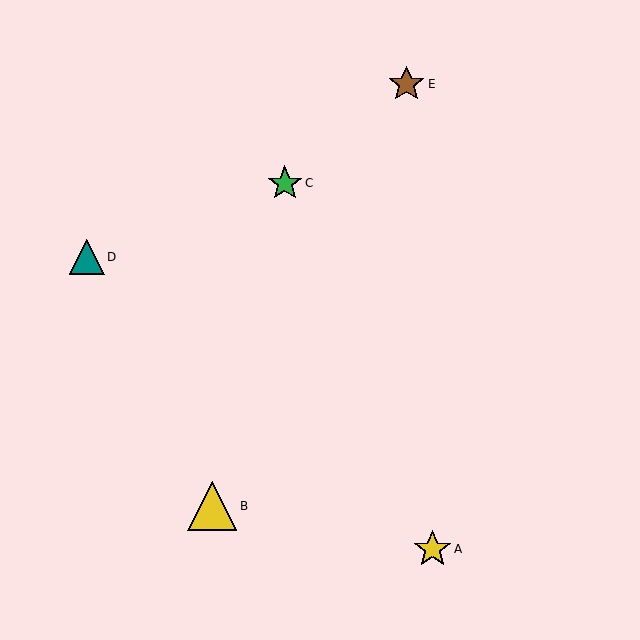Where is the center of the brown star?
The center of the brown star is at (407, 84).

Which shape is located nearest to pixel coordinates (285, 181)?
The green star (labeled C) at (285, 183) is nearest to that location.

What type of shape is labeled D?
Shape D is a teal triangle.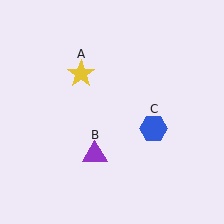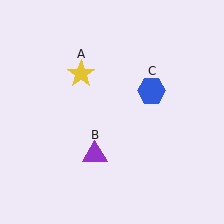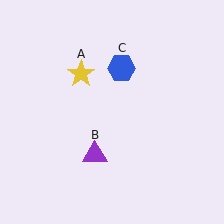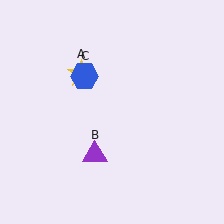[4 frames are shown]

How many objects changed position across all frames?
1 object changed position: blue hexagon (object C).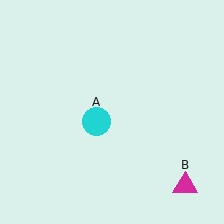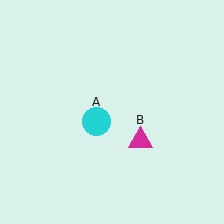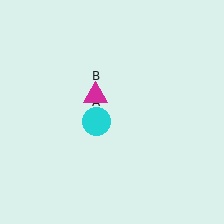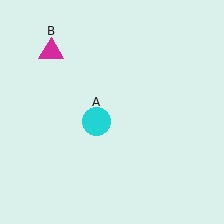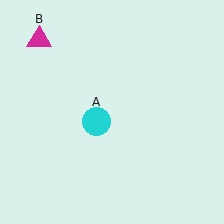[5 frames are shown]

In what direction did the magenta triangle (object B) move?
The magenta triangle (object B) moved up and to the left.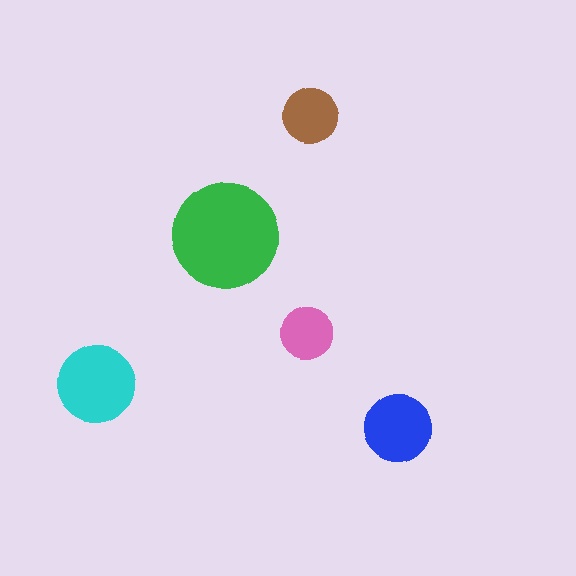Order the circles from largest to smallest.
the green one, the cyan one, the blue one, the brown one, the pink one.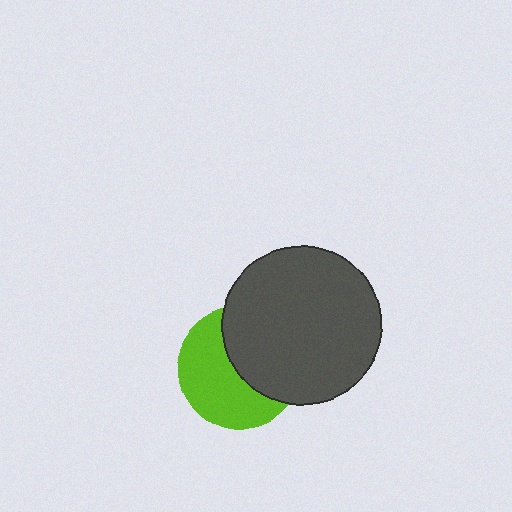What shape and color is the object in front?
The object in front is a dark gray circle.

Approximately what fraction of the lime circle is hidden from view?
Roughly 46% of the lime circle is hidden behind the dark gray circle.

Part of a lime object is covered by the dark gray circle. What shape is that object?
It is a circle.